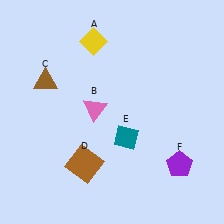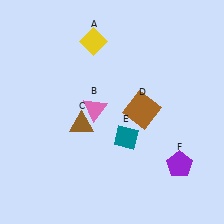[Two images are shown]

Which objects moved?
The objects that moved are: the brown triangle (C), the brown square (D).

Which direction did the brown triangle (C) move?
The brown triangle (C) moved down.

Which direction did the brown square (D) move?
The brown square (D) moved right.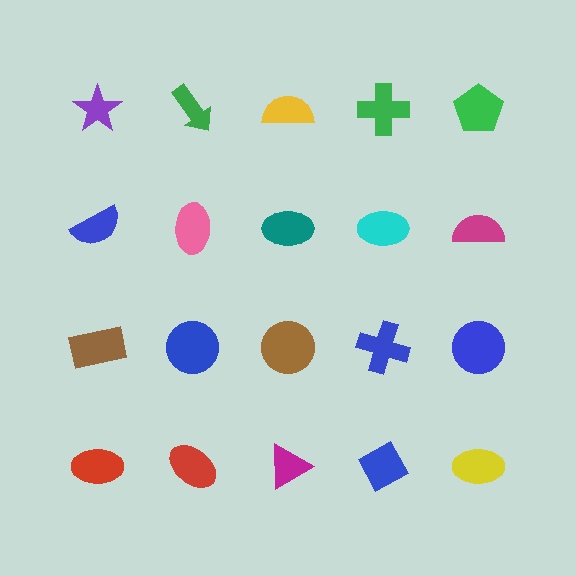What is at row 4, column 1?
A red ellipse.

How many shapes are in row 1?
5 shapes.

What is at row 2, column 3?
A teal ellipse.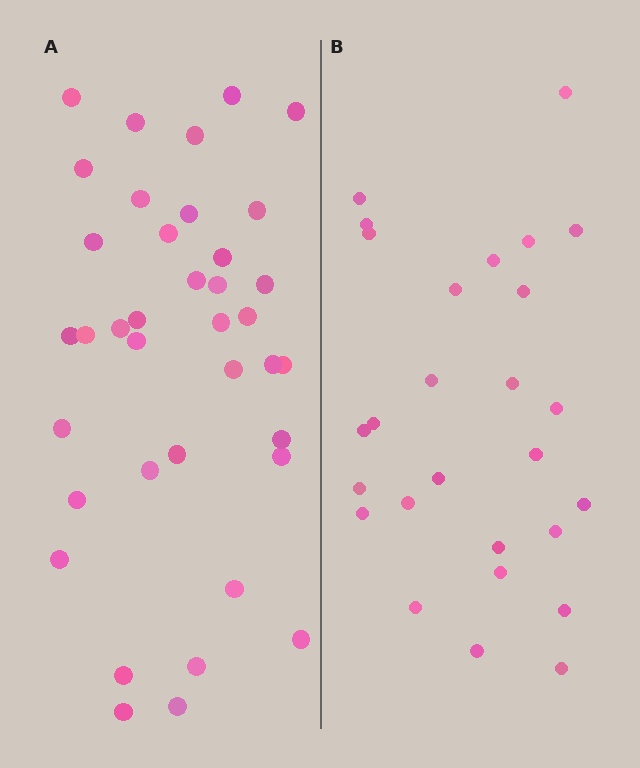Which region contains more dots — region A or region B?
Region A (the left region) has more dots.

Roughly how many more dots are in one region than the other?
Region A has roughly 12 or so more dots than region B.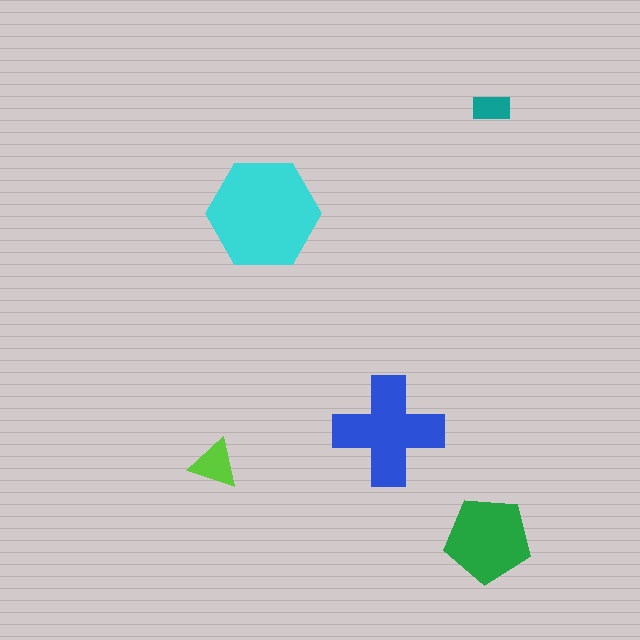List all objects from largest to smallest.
The cyan hexagon, the blue cross, the green pentagon, the lime triangle, the teal rectangle.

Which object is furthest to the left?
The lime triangle is leftmost.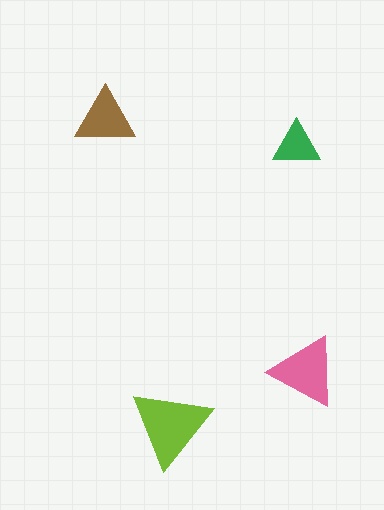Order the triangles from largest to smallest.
the lime one, the pink one, the brown one, the green one.